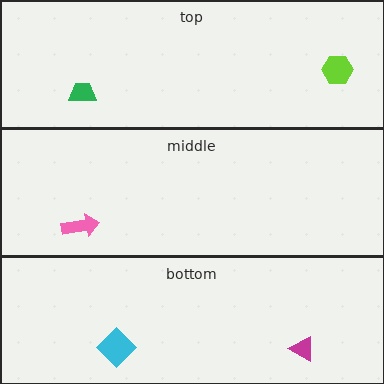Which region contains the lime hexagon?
The top region.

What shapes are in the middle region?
The pink arrow.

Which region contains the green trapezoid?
The top region.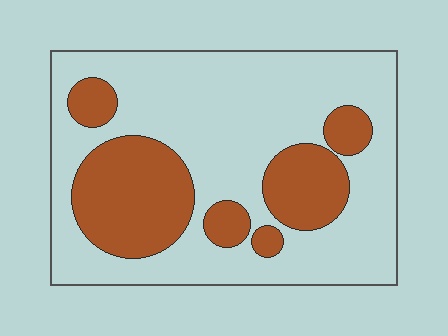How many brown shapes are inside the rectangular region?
6.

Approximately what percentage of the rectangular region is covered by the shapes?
Approximately 30%.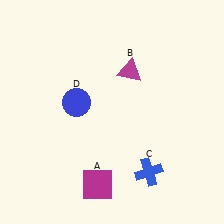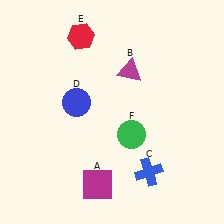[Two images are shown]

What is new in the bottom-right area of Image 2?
A green circle (F) was added in the bottom-right area of Image 2.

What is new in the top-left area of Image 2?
A red hexagon (E) was added in the top-left area of Image 2.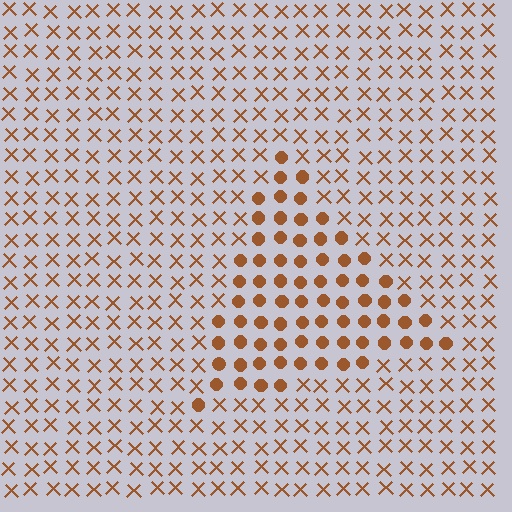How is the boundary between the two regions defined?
The boundary is defined by a change in element shape: circles inside vs. X marks outside. All elements share the same color and spacing.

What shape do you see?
I see a triangle.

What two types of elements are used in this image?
The image uses circles inside the triangle region and X marks outside it.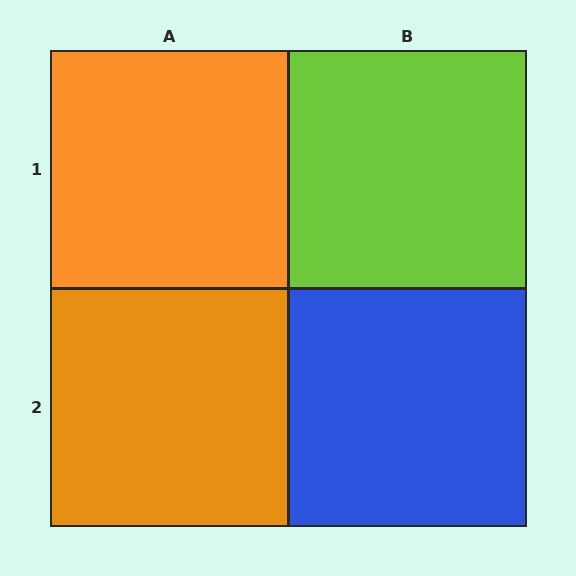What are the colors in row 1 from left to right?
Orange, lime.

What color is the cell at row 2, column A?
Orange.